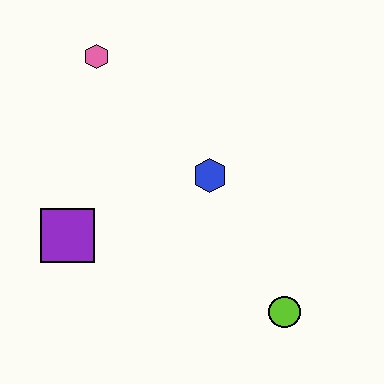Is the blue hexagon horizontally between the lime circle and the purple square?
Yes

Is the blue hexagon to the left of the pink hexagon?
No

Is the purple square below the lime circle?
No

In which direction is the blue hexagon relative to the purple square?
The blue hexagon is to the right of the purple square.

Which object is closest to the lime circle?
The blue hexagon is closest to the lime circle.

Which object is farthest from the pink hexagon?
The lime circle is farthest from the pink hexagon.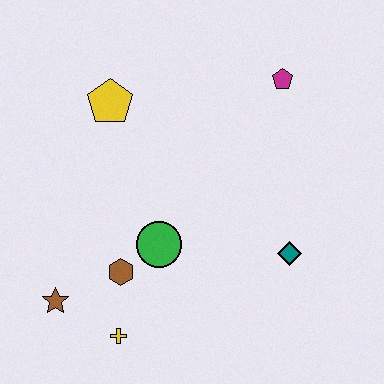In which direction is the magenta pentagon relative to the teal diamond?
The magenta pentagon is above the teal diamond.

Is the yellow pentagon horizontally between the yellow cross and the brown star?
Yes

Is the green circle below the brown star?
No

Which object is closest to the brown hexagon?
The green circle is closest to the brown hexagon.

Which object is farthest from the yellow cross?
The magenta pentagon is farthest from the yellow cross.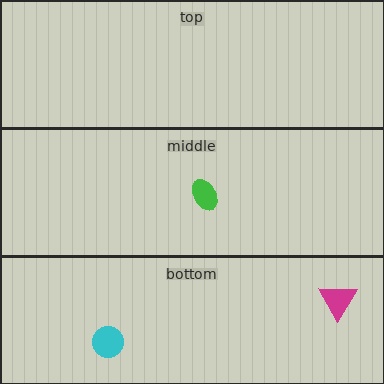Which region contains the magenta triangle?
The bottom region.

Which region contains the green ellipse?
The middle region.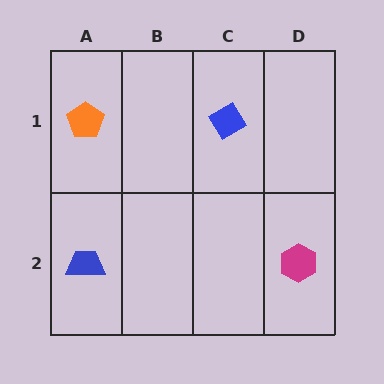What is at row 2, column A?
A blue trapezoid.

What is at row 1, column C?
A blue diamond.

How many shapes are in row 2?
2 shapes.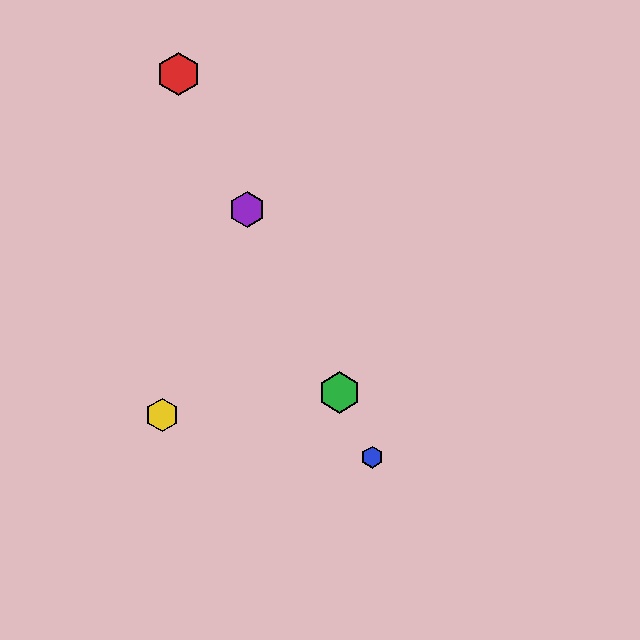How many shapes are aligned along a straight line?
4 shapes (the red hexagon, the blue hexagon, the green hexagon, the purple hexagon) are aligned along a straight line.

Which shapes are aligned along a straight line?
The red hexagon, the blue hexagon, the green hexagon, the purple hexagon are aligned along a straight line.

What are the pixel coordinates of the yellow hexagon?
The yellow hexagon is at (162, 415).